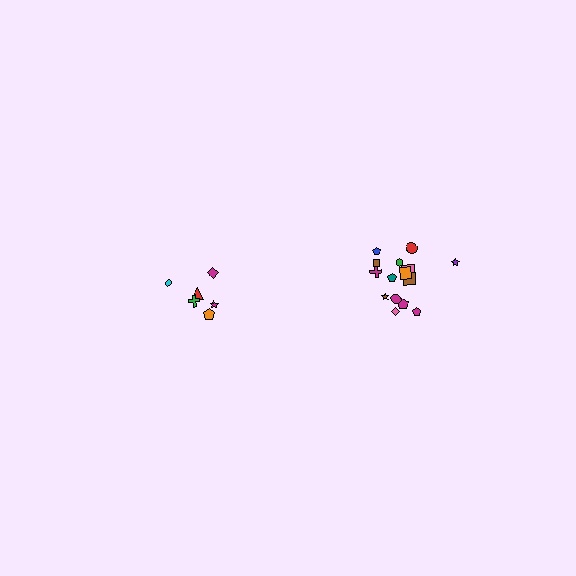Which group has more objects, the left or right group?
The right group.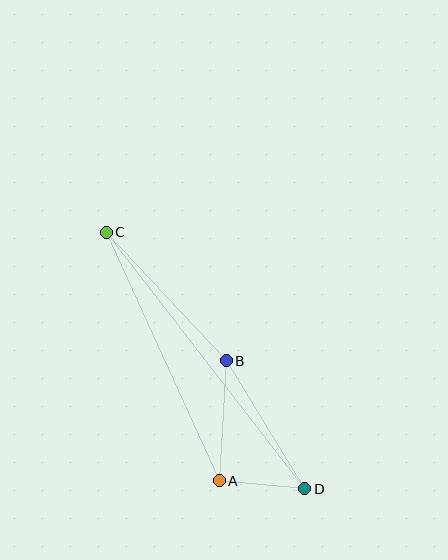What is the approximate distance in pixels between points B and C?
The distance between B and C is approximately 176 pixels.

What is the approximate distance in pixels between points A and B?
The distance between A and B is approximately 121 pixels.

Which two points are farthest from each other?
Points C and D are farthest from each other.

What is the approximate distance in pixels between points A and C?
The distance between A and C is approximately 273 pixels.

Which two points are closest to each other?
Points A and D are closest to each other.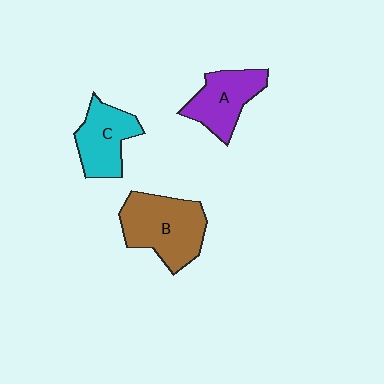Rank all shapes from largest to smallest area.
From largest to smallest: B (brown), A (purple), C (cyan).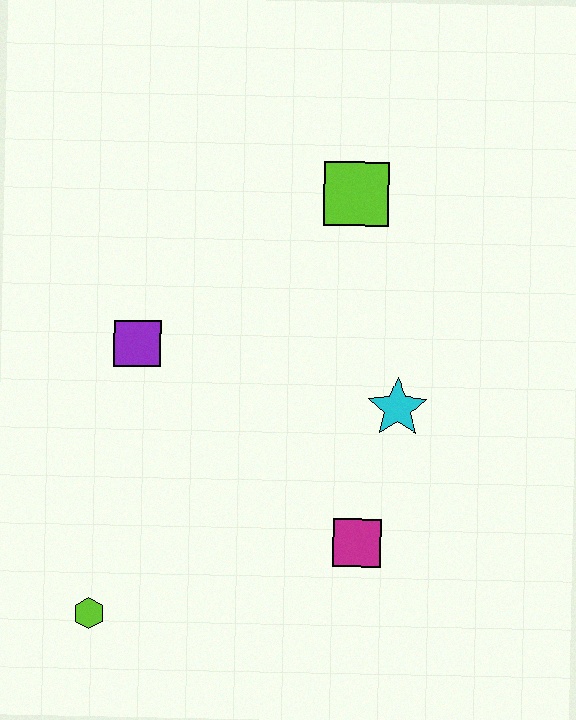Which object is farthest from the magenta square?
The lime square is farthest from the magenta square.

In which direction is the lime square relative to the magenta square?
The lime square is above the magenta square.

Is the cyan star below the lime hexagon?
No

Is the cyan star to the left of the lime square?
No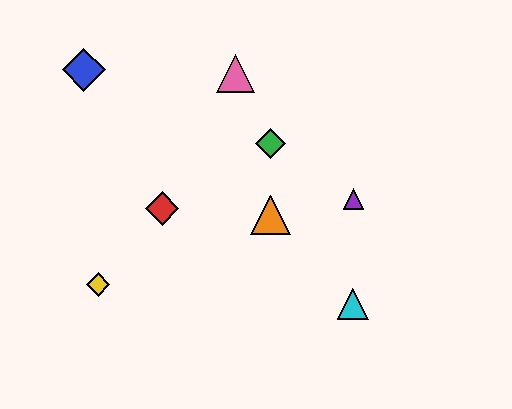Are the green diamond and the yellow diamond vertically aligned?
No, the green diamond is at x≈271 and the yellow diamond is at x≈98.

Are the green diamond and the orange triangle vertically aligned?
Yes, both are at x≈271.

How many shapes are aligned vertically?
2 shapes (the green diamond, the orange triangle) are aligned vertically.